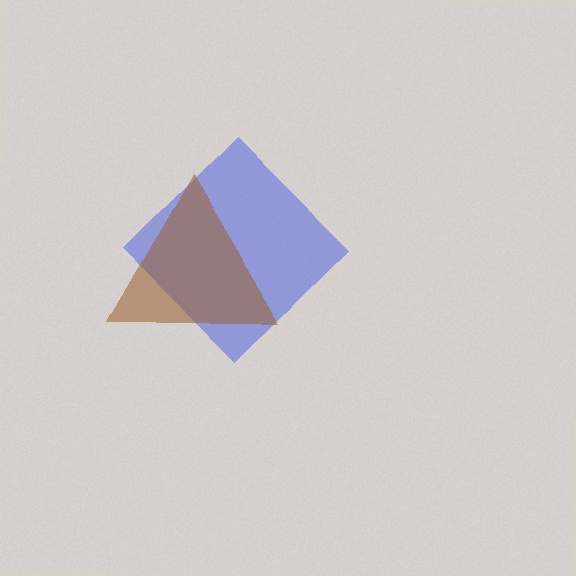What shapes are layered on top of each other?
The layered shapes are: a blue diamond, a brown triangle.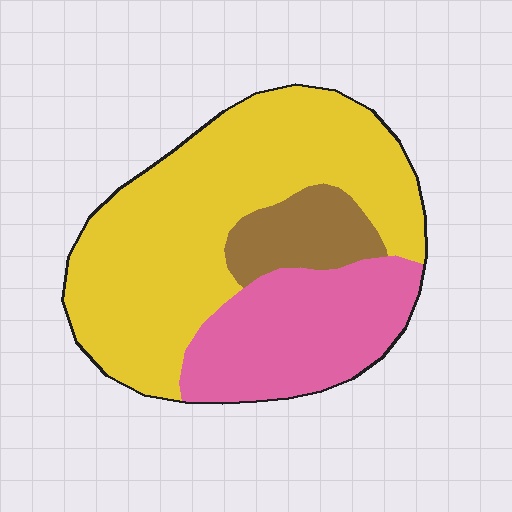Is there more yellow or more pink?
Yellow.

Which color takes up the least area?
Brown, at roughly 10%.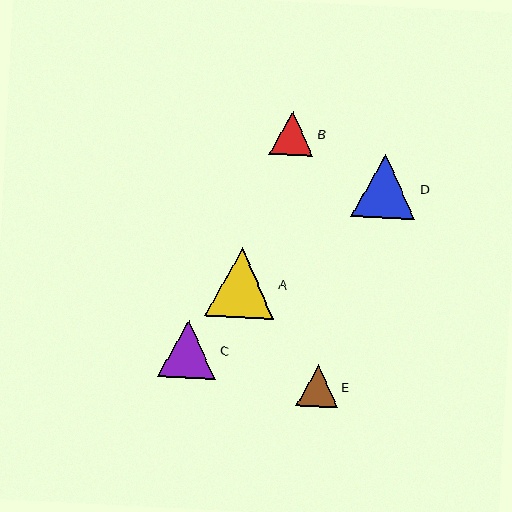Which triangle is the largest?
Triangle A is the largest with a size of approximately 70 pixels.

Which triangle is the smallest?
Triangle E is the smallest with a size of approximately 42 pixels.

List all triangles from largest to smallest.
From largest to smallest: A, D, C, B, E.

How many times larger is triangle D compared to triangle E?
Triangle D is approximately 1.5 times the size of triangle E.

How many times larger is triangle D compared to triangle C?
Triangle D is approximately 1.1 times the size of triangle C.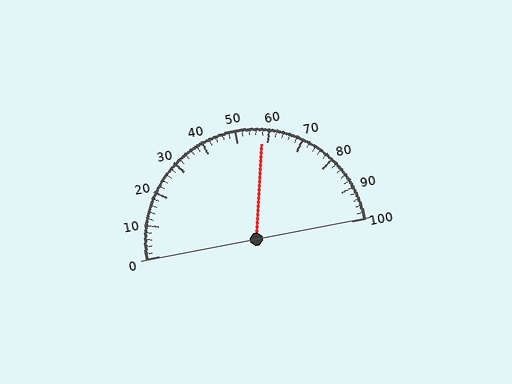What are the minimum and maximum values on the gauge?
The gauge ranges from 0 to 100.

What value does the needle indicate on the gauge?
The needle indicates approximately 58.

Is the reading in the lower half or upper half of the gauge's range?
The reading is in the upper half of the range (0 to 100).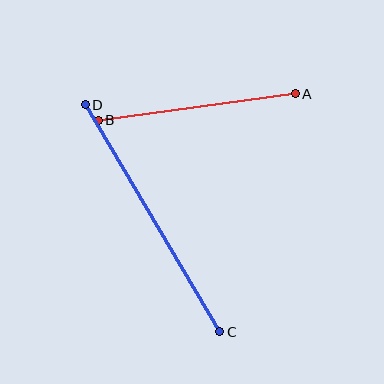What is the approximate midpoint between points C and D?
The midpoint is at approximately (152, 218) pixels.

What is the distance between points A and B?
The distance is approximately 199 pixels.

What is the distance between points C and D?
The distance is approximately 264 pixels.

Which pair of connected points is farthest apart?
Points C and D are farthest apart.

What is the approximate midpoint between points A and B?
The midpoint is at approximately (197, 107) pixels.